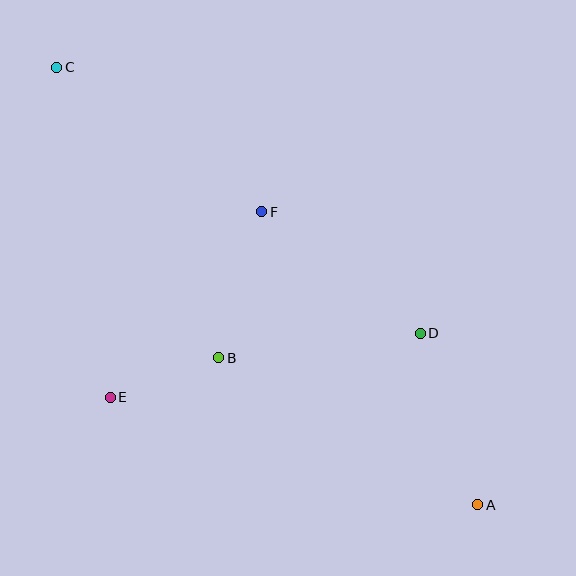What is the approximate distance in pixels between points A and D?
The distance between A and D is approximately 181 pixels.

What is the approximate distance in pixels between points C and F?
The distance between C and F is approximately 251 pixels.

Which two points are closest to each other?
Points B and E are closest to each other.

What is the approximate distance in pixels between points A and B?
The distance between A and B is approximately 298 pixels.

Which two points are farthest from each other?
Points A and C are farthest from each other.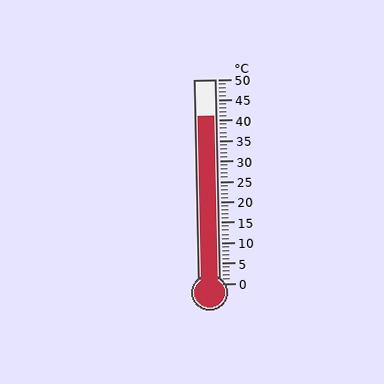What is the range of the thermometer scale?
The thermometer scale ranges from 0°C to 50°C.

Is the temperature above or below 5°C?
The temperature is above 5°C.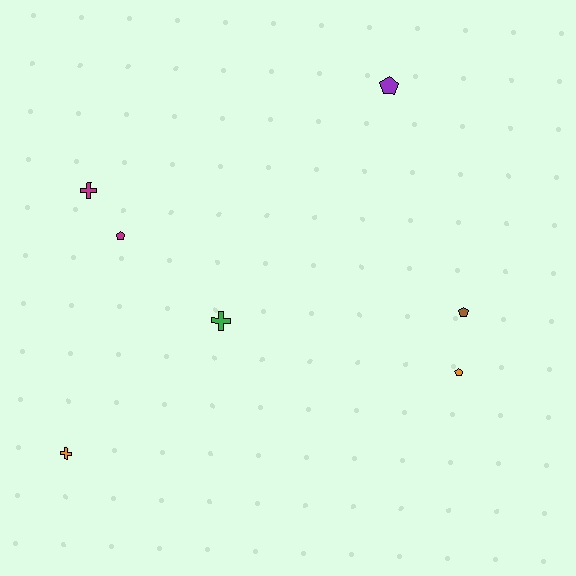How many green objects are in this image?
There is 1 green object.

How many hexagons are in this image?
There are no hexagons.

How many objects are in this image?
There are 7 objects.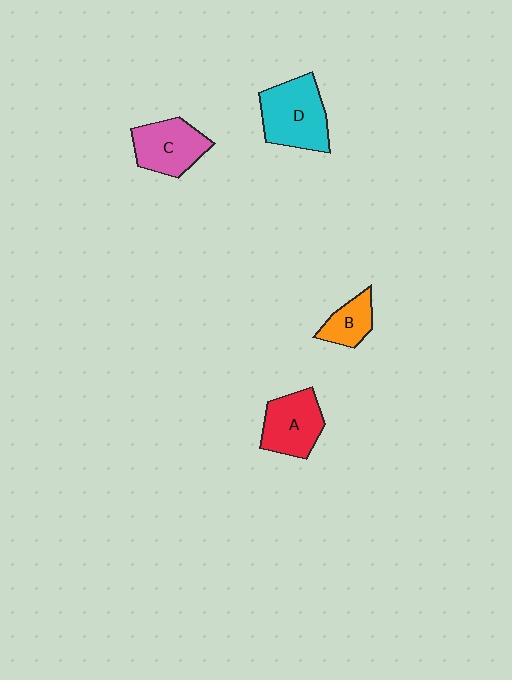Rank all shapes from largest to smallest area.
From largest to smallest: D (cyan), C (pink), A (red), B (orange).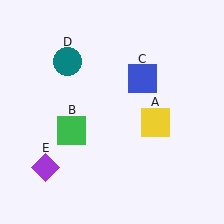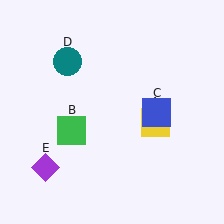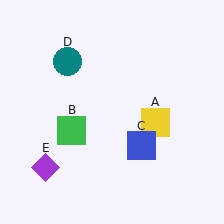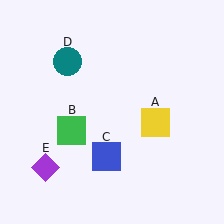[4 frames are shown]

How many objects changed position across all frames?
1 object changed position: blue square (object C).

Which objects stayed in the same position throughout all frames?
Yellow square (object A) and green square (object B) and teal circle (object D) and purple diamond (object E) remained stationary.